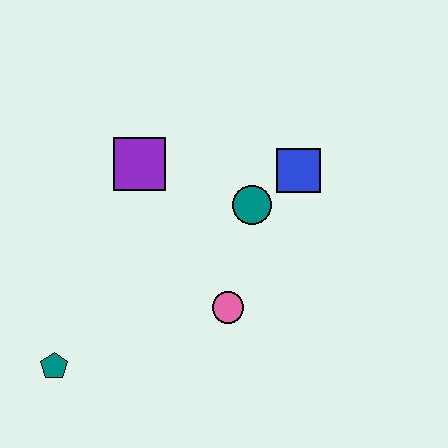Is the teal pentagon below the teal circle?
Yes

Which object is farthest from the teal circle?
The teal pentagon is farthest from the teal circle.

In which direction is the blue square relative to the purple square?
The blue square is to the right of the purple square.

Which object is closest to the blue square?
The teal circle is closest to the blue square.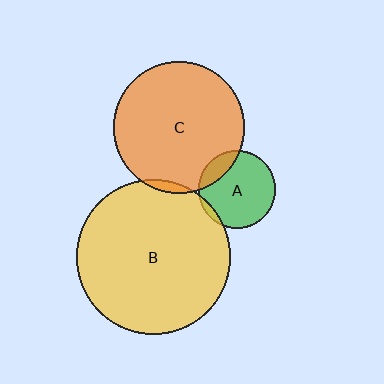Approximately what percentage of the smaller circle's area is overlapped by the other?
Approximately 15%.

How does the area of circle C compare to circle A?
Approximately 2.9 times.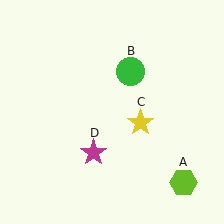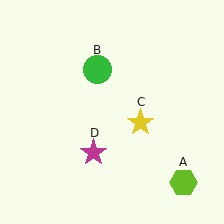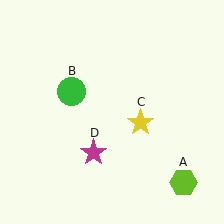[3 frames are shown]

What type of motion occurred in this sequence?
The green circle (object B) rotated counterclockwise around the center of the scene.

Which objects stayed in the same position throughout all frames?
Lime hexagon (object A) and yellow star (object C) and magenta star (object D) remained stationary.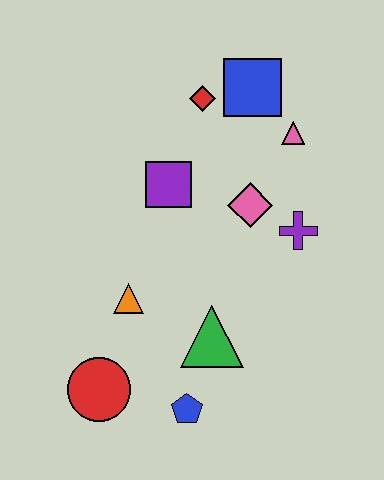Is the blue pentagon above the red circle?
No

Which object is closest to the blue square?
The red diamond is closest to the blue square.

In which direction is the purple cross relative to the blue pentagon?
The purple cross is above the blue pentagon.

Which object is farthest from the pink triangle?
The red circle is farthest from the pink triangle.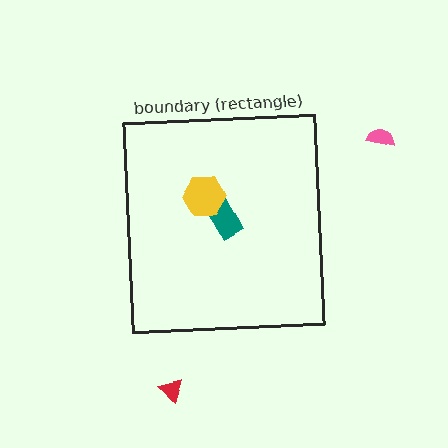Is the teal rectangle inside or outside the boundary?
Inside.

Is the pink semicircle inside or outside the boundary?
Outside.